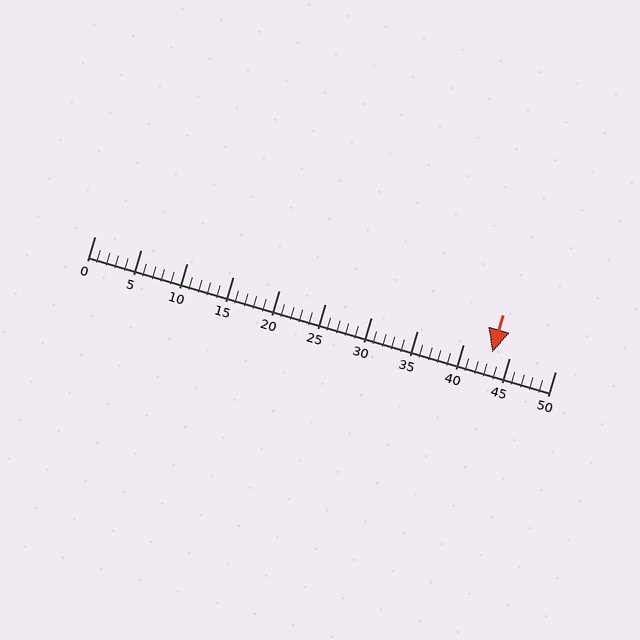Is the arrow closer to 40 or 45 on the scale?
The arrow is closer to 45.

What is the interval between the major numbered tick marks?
The major tick marks are spaced 5 units apart.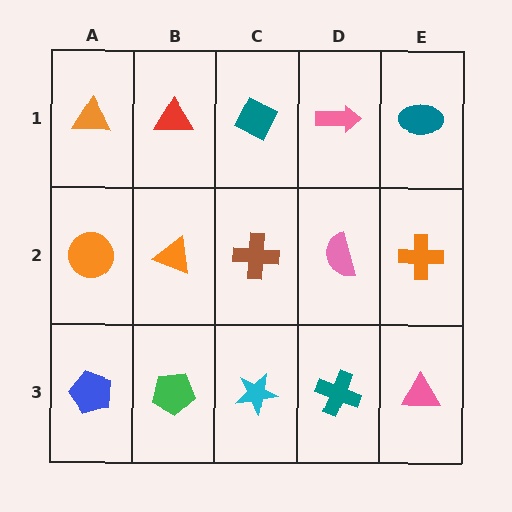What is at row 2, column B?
An orange triangle.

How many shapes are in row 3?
5 shapes.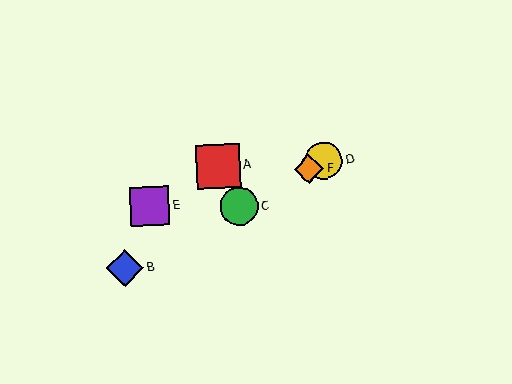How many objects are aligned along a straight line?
4 objects (B, C, D, F) are aligned along a straight line.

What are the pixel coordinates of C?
Object C is at (239, 207).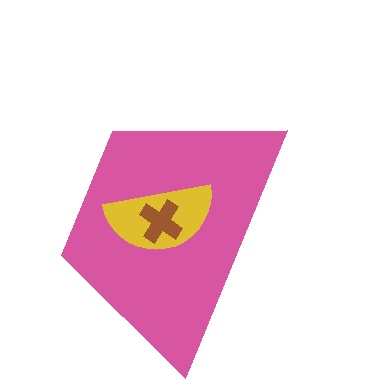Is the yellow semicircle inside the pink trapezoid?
Yes.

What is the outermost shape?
The pink trapezoid.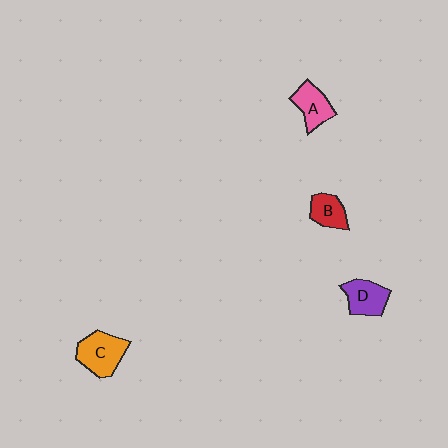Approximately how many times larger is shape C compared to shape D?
Approximately 1.2 times.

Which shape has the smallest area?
Shape B (red).